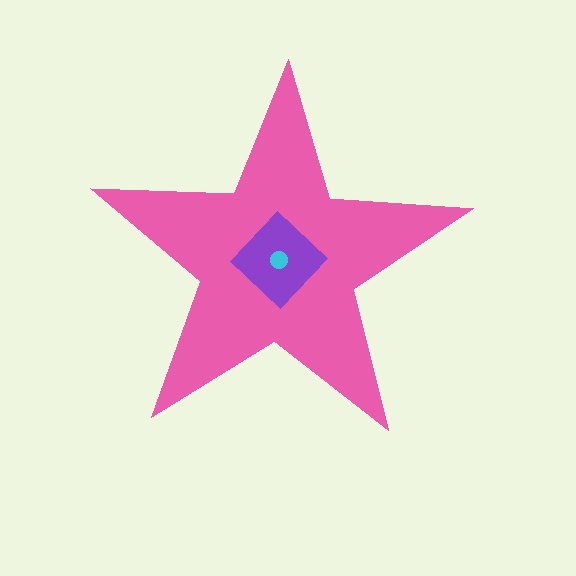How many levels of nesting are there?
3.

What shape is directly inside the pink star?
The purple diamond.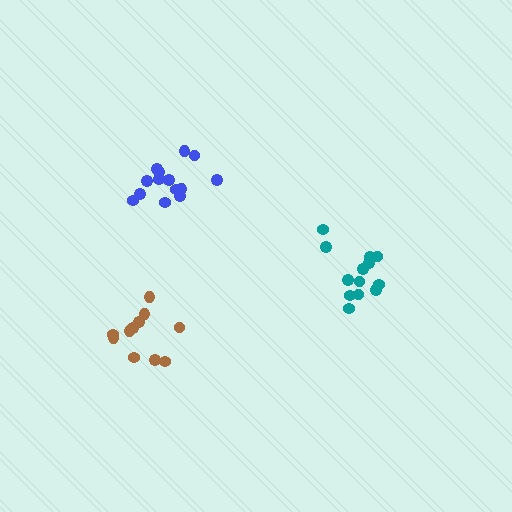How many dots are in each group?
Group 1: 13 dots, Group 2: 14 dots, Group 3: 11 dots (38 total).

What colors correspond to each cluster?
The clusters are colored: teal, blue, brown.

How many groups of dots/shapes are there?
There are 3 groups.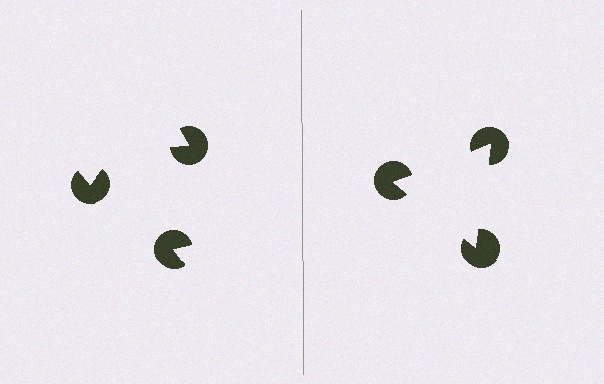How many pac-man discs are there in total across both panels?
6 — 3 on each side.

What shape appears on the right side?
An illusory triangle.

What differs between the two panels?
The pac-man discs are positioned identically on both sides; only the wedge orientations differ. On the right they align to a triangle; on the left they are misaligned.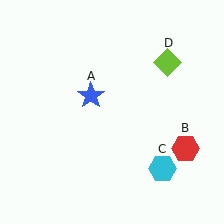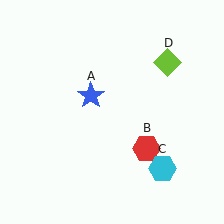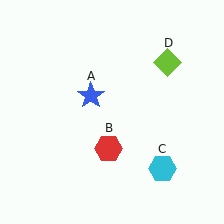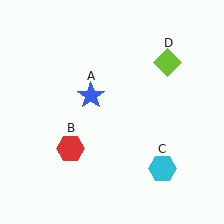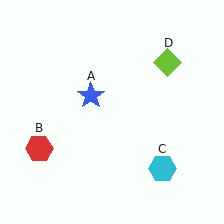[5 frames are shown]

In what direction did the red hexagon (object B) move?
The red hexagon (object B) moved left.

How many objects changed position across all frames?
1 object changed position: red hexagon (object B).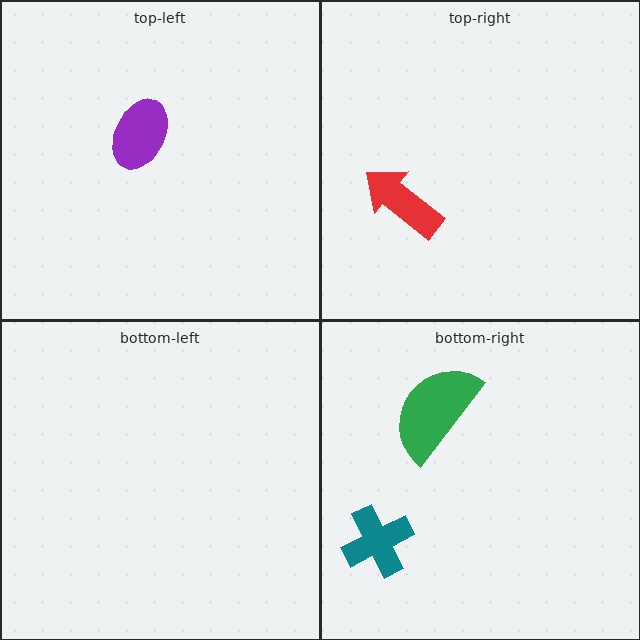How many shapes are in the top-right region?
1.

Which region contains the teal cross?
The bottom-right region.